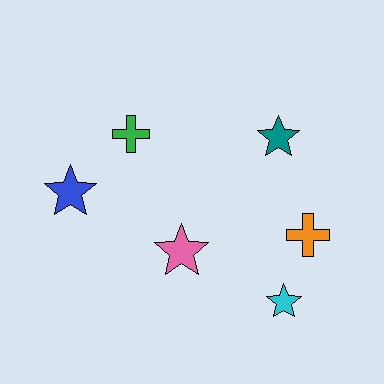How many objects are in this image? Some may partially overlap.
There are 6 objects.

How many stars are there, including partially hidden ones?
There are 4 stars.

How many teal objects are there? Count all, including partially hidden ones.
There is 1 teal object.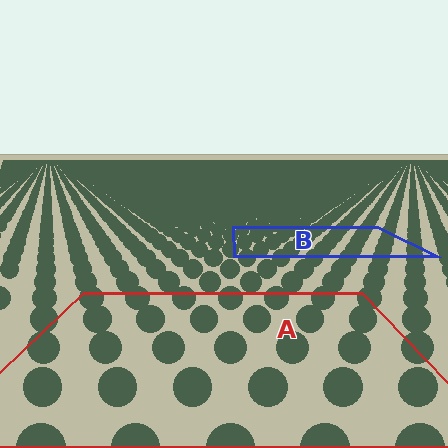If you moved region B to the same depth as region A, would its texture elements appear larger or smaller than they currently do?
They would appear larger. At a closer depth, the same texture elements are projected at a bigger on-screen size.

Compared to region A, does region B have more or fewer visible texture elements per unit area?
Region B has more texture elements per unit area — they are packed more densely because it is farther away.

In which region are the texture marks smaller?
The texture marks are smaller in region B, because it is farther away.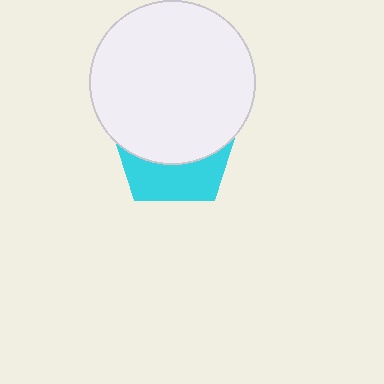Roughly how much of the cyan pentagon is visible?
A small part of it is visible (roughly 37%).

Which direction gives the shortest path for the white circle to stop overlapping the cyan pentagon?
Moving up gives the shortest separation.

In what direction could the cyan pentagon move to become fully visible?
The cyan pentagon could move down. That would shift it out from behind the white circle entirely.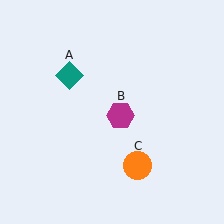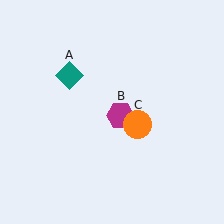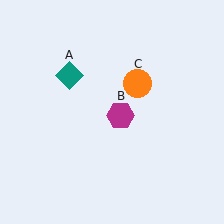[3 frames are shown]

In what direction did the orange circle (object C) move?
The orange circle (object C) moved up.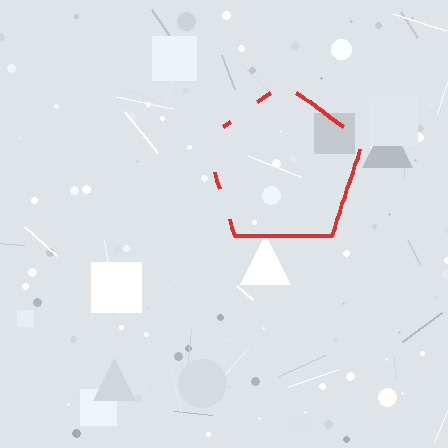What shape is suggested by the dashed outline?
The dashed outline suggests a pentagon.